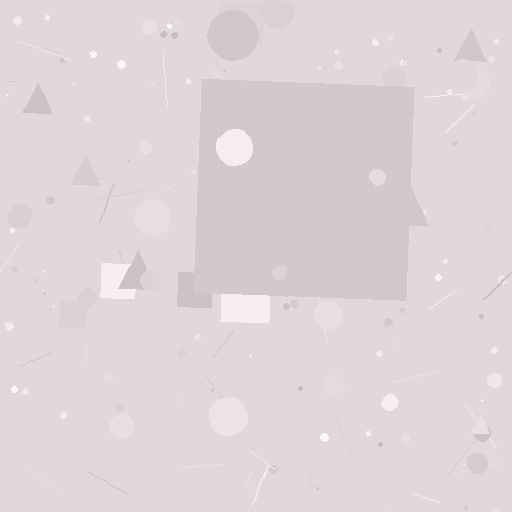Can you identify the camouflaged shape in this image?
The camouflaged shape is a square.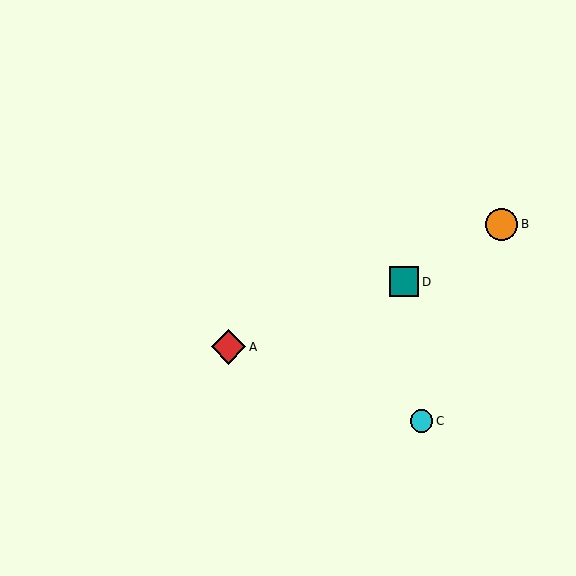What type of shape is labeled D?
Shape D is a teal square.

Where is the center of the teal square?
The center of the teal square is at (404, 282).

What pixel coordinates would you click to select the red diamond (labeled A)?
Click at (229, 347) to select the red diamond A.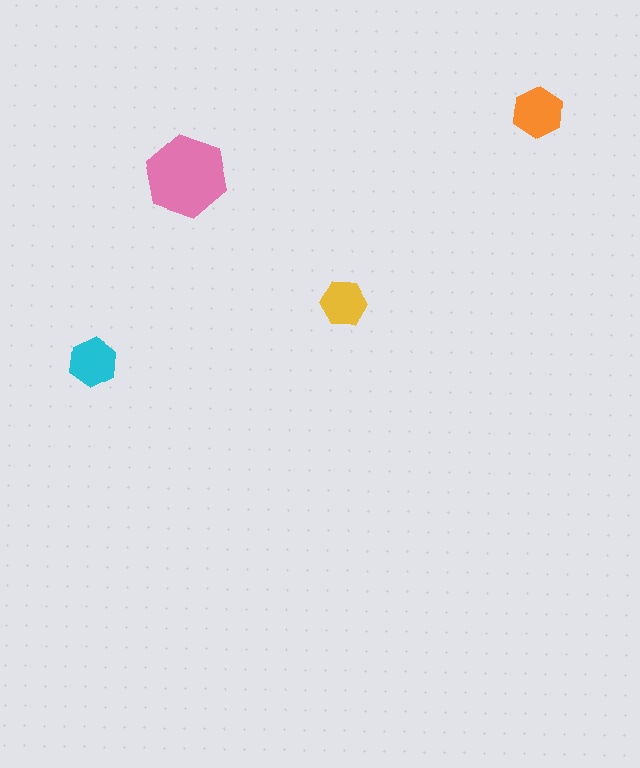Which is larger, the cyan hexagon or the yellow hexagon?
The cyan one.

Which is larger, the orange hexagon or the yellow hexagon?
The orange one.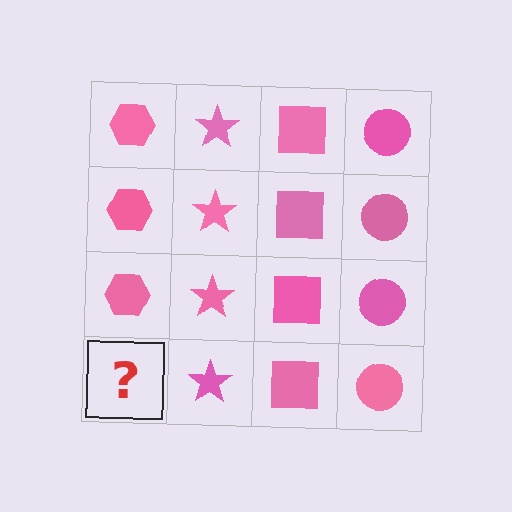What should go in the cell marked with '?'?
The missing cell should contain a pink hexagon.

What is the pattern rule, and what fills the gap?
The rule is that each column has a consistent shape. The gap should be filled with a pink hexagon.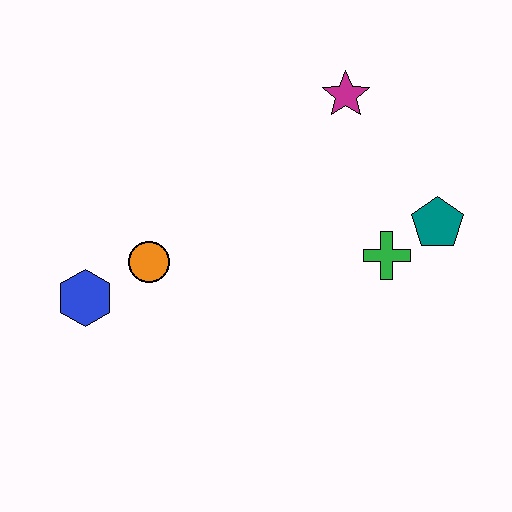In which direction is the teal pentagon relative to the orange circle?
The teal pentagon is to the right of the orange circle.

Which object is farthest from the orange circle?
The teal pentagon is farthest from the orange circle.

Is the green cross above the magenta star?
No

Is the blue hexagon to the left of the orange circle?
Yes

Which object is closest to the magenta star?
The teal pentagon is closest to the magenta star.